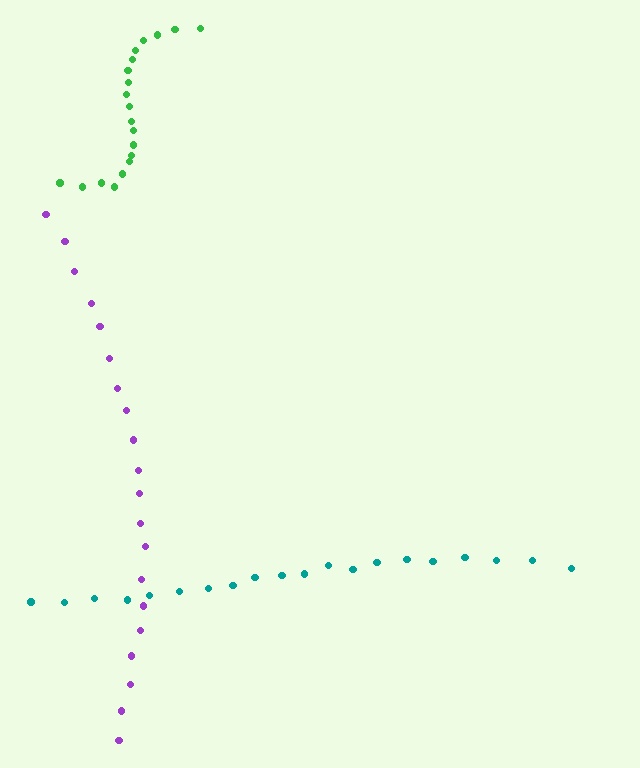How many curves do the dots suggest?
There are 3 distinct paths.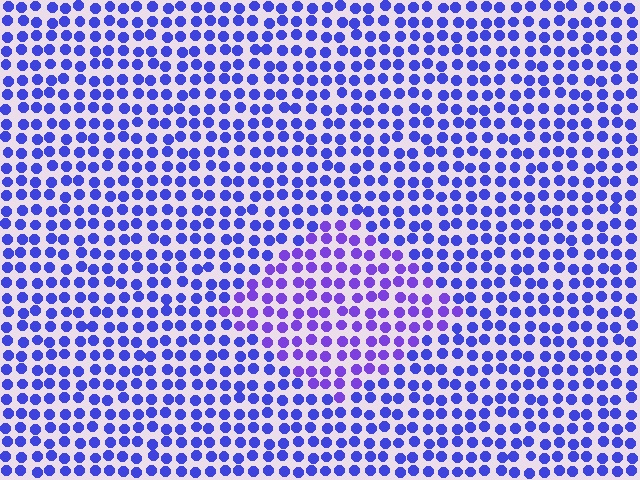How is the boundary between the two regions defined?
The boundary is defined purely by a slight shift in hue (about 25 degrees). Spacing, size, and orientation are identical on both sides.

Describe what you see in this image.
The image is filled with small blue elements in a uniform arrangement. A diamond-shaped region is visible where the elements are tinted to a slightly different hue, forming a subtle color boundary.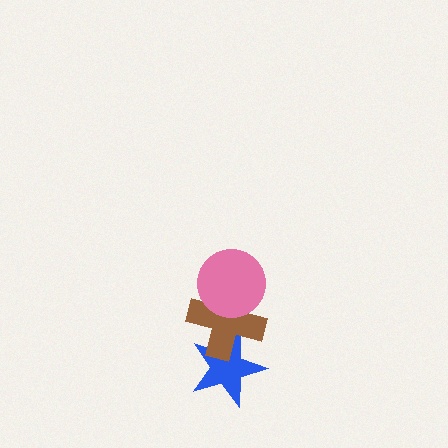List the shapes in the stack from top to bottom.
From top to bottom: the pink circle, the brown cross, the blue star.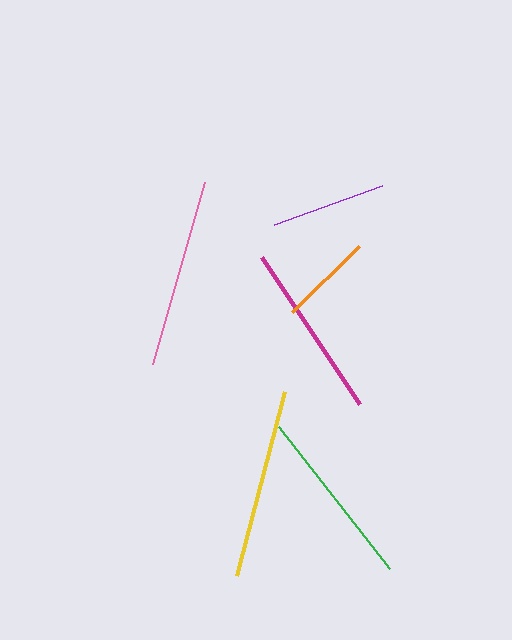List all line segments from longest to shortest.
From longest to shortest: yellow, pink, green, magenta, purple, orange.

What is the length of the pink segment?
The pink segment is approximately 189 pixels long.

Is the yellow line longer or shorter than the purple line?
The yellow line is longer than the purple line.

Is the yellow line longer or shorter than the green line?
The yellow line is longer than the green line.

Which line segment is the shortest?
The orange line is the shortest at approximately 94 pixels.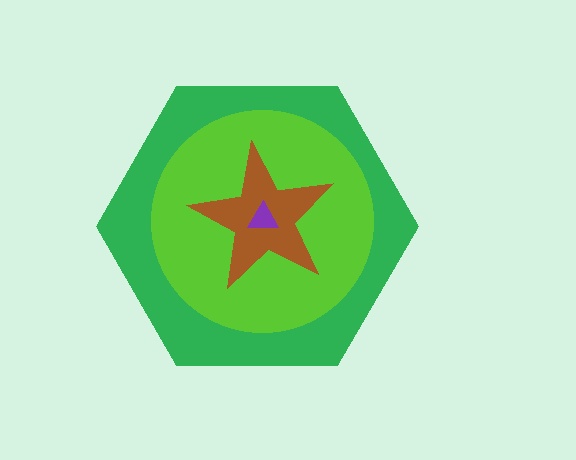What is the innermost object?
The purple triangle.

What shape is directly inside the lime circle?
The brown star.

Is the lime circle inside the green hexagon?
Yes.